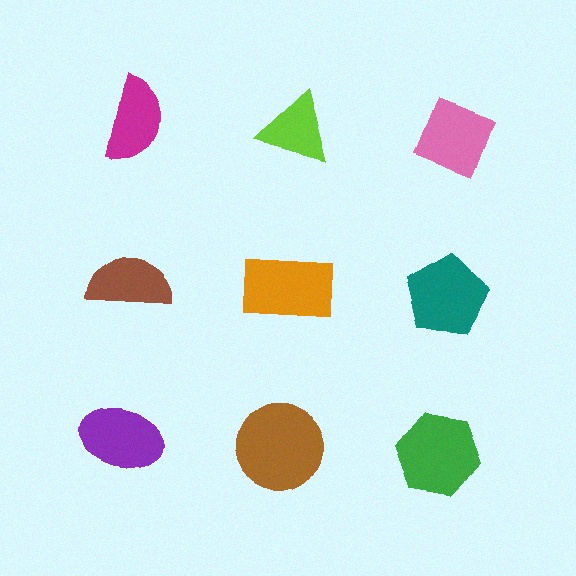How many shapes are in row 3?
3 shapes.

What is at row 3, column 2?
A brown circle.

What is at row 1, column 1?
A magenta semicircle.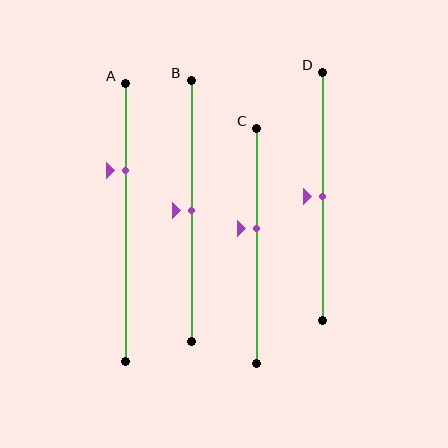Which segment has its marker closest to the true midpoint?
Segment B has its marker closest to the true midpoint.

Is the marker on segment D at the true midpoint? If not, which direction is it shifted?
Yes, the marker on segment D is at the true midpoint.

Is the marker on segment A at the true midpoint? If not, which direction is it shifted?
No, the marker on segment A is shifted upward by about 19% of the segment length.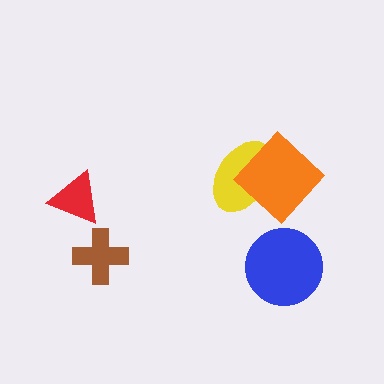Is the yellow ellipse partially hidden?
Yes, it is partially covered by another shape.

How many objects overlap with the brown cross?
0 objects overlap with the brown cross.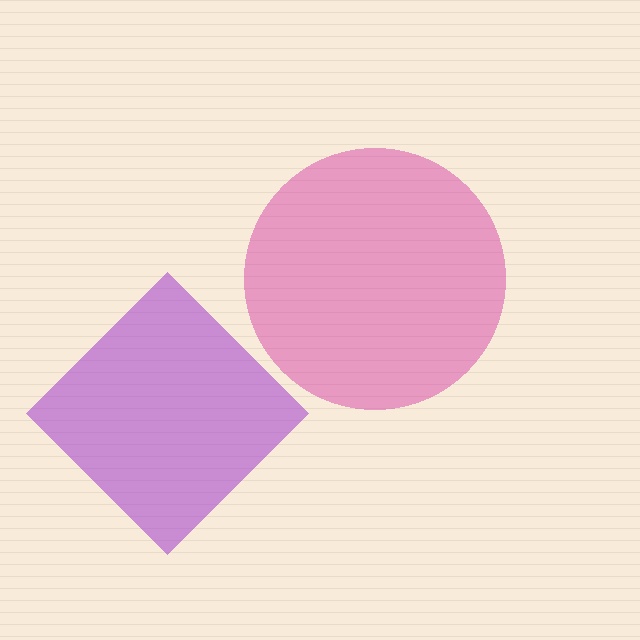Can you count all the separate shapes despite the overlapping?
Yes, there are 2 separate shapes.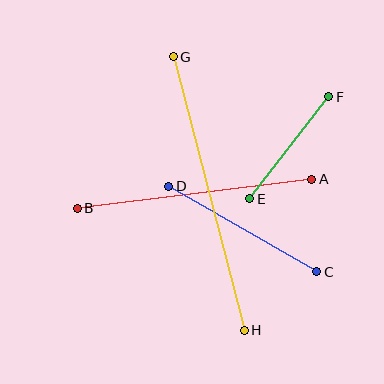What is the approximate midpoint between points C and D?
The midpoint is at approximately (243, 229) pixels.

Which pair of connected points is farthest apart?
Points G and H are farthest apart.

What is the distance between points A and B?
The distance is approximately 236 pixels.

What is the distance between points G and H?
The distance is approximately 283 pixels.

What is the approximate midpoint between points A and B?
The midpoint is at approximately (194, 194) pixels.